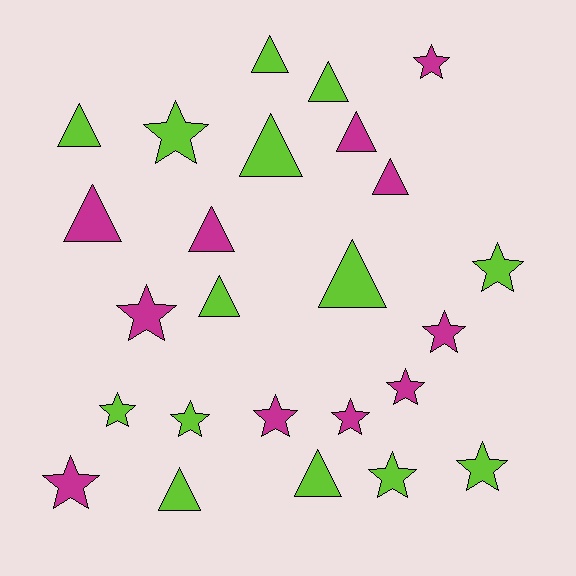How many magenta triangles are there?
There are 4 magenta triangles.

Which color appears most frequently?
Lime, with 14 objects.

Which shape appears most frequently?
Star, with 13 objects.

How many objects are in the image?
There are 25 objects.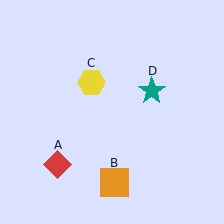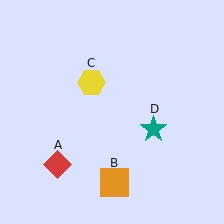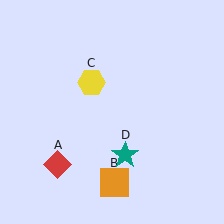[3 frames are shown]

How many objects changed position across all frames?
1 object changed position: teal star (object D).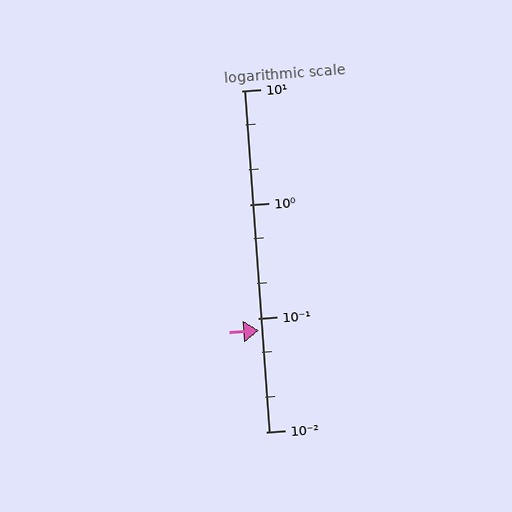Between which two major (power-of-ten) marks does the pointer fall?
The pointer is between 0.01 and 0.1.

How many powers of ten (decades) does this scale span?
The scale spans 3 decades, from 0.01 to 10.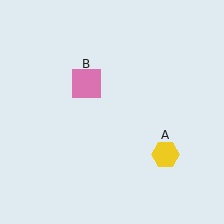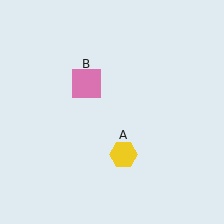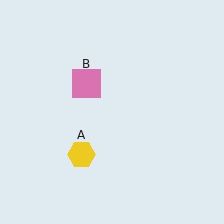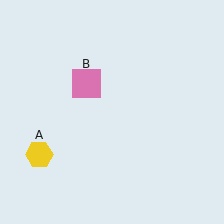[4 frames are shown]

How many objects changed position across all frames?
1 object changed position: yellow hexagon (object A).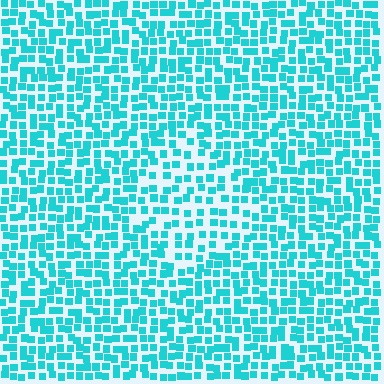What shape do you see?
I see a diamond.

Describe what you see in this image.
The image contains small cyan elements arranged at two different densities. A diamond-shaped region is visible where the elements are less densely packed than the surrounding area.